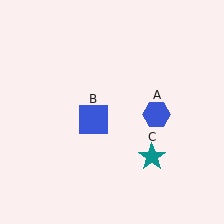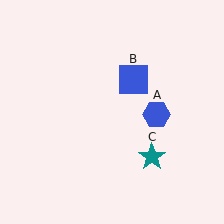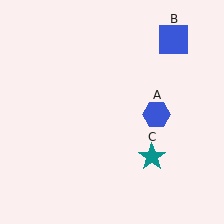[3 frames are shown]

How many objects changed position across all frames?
1 object changed position: blue square (object B).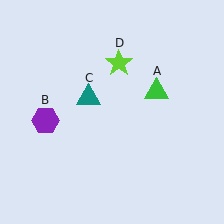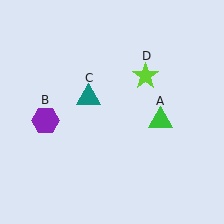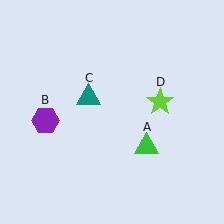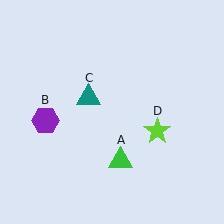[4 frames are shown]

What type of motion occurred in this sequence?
The green triangle (object A), lime star (object D) rotated clockwise around the center of the scene.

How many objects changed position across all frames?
2 objects changed position: green triangle (object A), lime star (object D).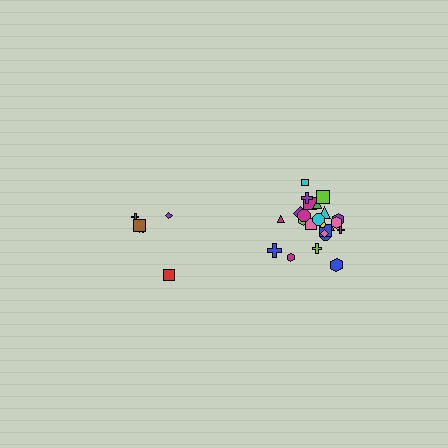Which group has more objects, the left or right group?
The right group.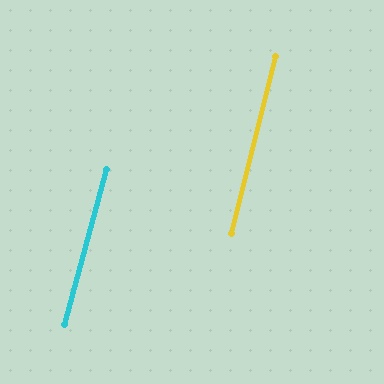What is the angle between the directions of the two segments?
Approximately 1 degree.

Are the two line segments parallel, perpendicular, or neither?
Parallel — their directions differ by only 1.4°.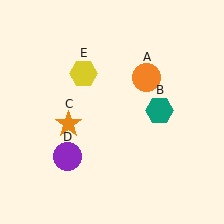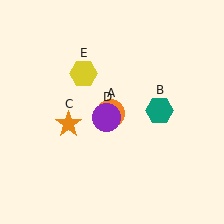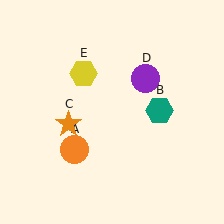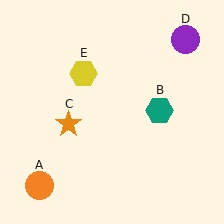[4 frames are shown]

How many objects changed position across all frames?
2 objects changed position: orange circle (object A), purple circle (object D).